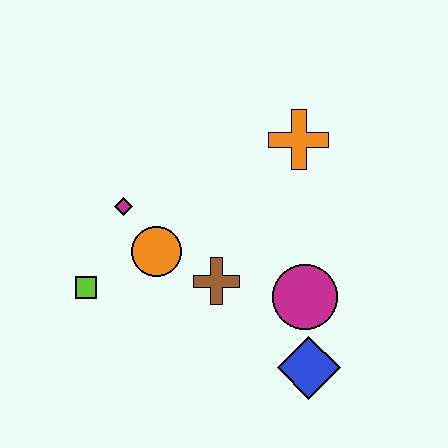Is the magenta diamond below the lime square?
No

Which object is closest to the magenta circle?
The blue diamond is closest to the magenta circle.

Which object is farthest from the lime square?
The orange cross is farthest from the lime square.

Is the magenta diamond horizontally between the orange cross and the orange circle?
No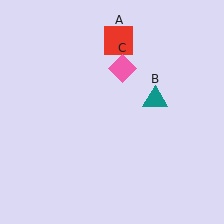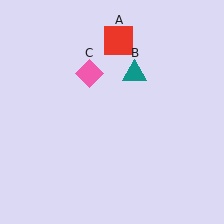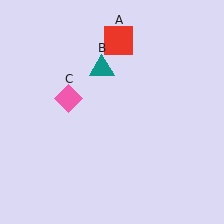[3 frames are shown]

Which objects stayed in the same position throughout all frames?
Red square (object A) remained stationary.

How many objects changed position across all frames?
2 objects changed position: teal triangle (object B), pink diamond (object C).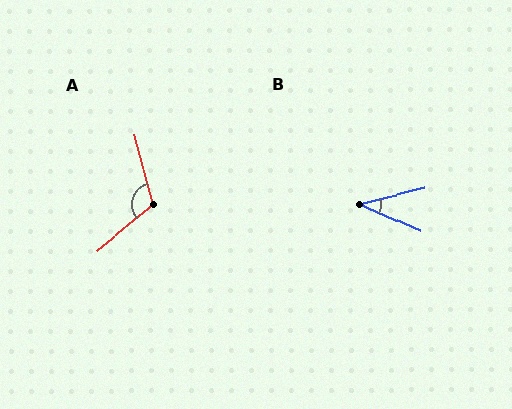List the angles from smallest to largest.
B (38°), A (115°).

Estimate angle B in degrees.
Approximately 38 degrees.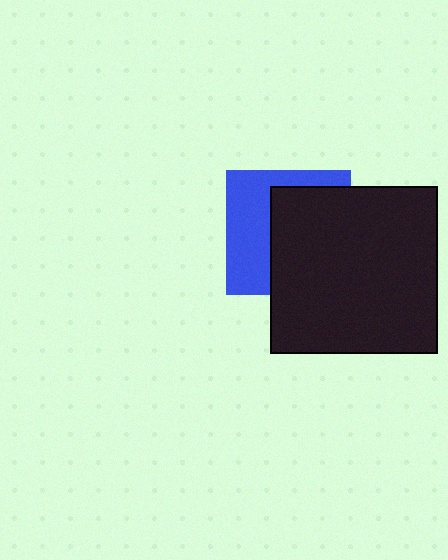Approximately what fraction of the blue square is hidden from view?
Roughly 57% of the blue square is hidden behind the black square.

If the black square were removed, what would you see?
You would see the complete blue square.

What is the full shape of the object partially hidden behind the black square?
The partially hidden object is a blue square.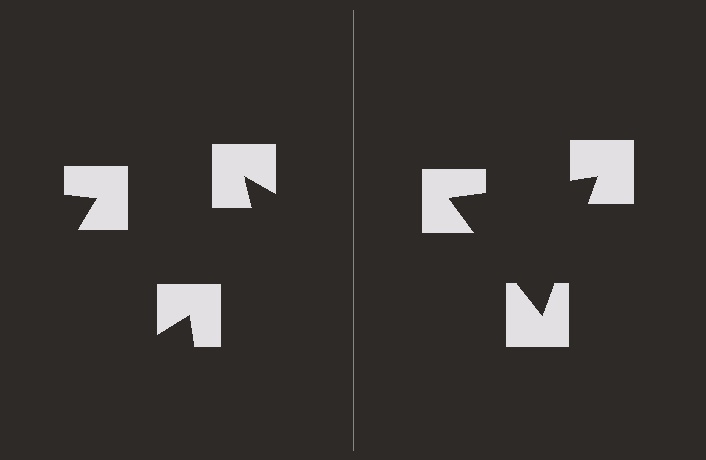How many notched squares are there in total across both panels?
6 — 3 on each side.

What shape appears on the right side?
An illusory triangle.